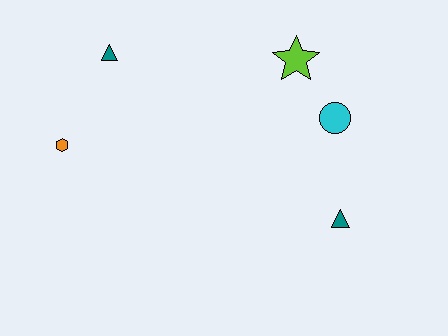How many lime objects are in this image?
There is 1 lime object.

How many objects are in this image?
There are 5 objects.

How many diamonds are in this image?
There are no diamonds.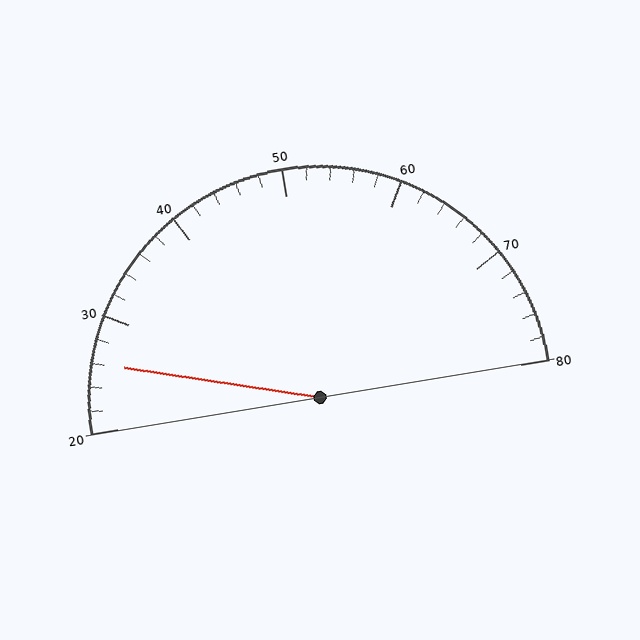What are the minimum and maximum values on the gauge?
The gauge ranges from 20 to 80.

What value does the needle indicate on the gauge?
The needle indicates approximately 26.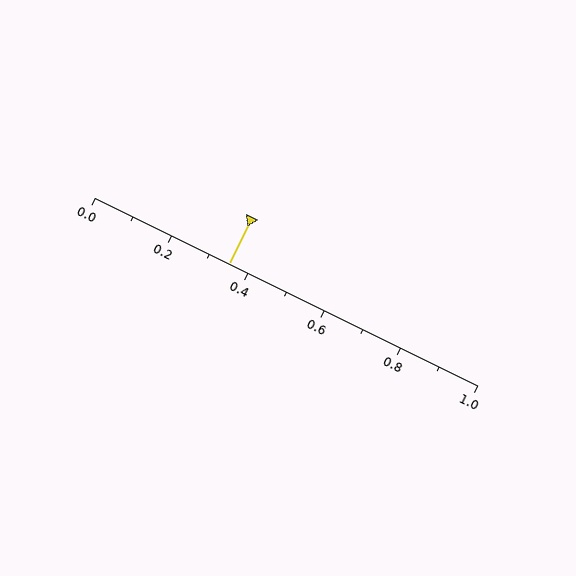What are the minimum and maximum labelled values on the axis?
The axis runs from 0.0 to 1.0.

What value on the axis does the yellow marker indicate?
The marker indicates approximately 0.35.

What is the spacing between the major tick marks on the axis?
The major ticks are spaced 0.2 apart.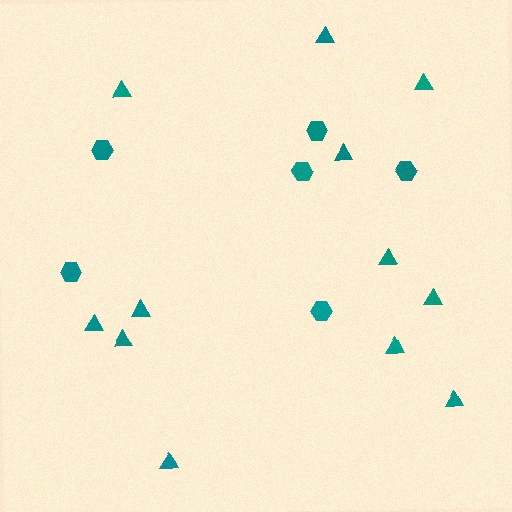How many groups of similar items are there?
There are 2 groups: one group of triangles (12) and one group of hexagons (6).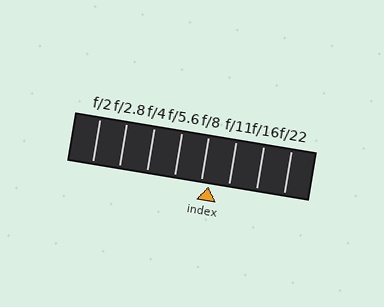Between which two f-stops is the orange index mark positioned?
The index mark is between f/8 and f/11.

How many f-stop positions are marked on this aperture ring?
There are 8 f-stop positions marked.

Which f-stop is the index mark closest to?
The index mark is closest to f/8.